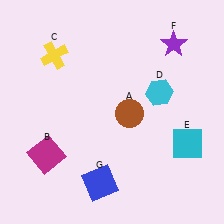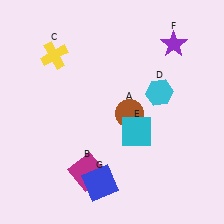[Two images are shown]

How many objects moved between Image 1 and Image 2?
2 objects moved between the two images.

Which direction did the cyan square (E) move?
The cyan square (E) moved left.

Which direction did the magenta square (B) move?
The magenta square (B) moved right.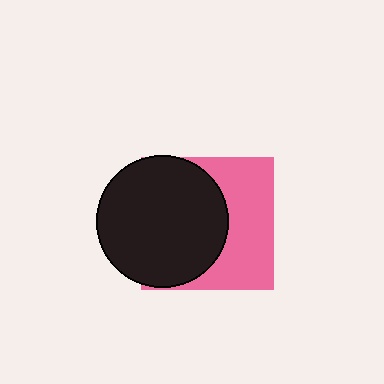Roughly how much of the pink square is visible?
A small part of it is visible (roughly 45%).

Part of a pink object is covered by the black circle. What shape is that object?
It is a square.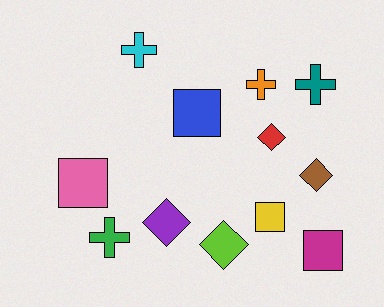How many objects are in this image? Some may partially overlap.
There are 12 objects.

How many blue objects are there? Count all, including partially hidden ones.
There is 1 blue object.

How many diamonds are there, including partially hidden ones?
There are 4 diamonds.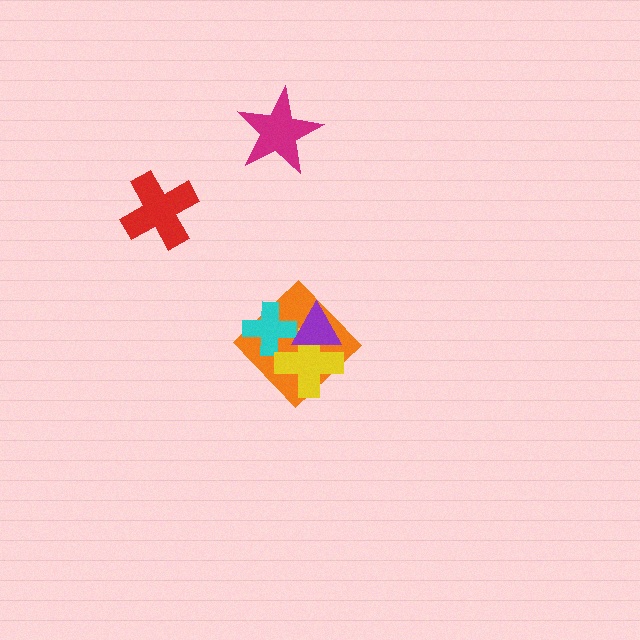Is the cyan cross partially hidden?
Yes, it is partially covered by another shape.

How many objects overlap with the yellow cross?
3 objects overlap with the yellow cross.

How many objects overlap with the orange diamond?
3 objects overlap with the orange diamond.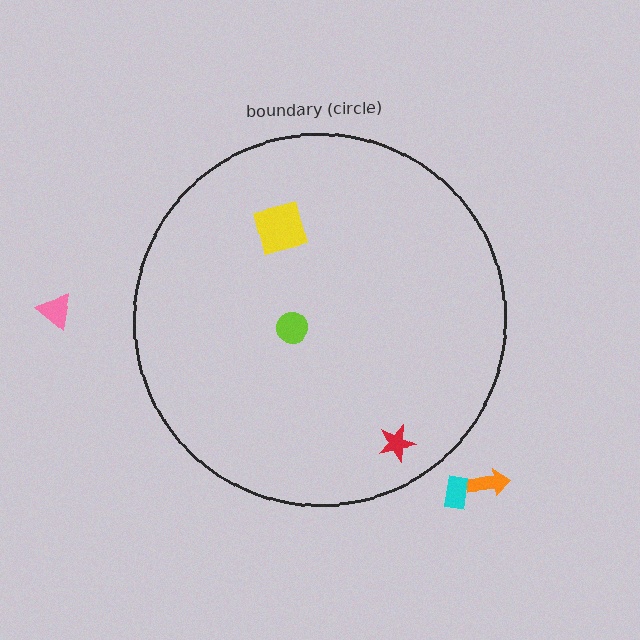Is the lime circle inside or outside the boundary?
Inside.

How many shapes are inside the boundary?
3 inside, 3 outside.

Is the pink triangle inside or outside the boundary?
Outside.